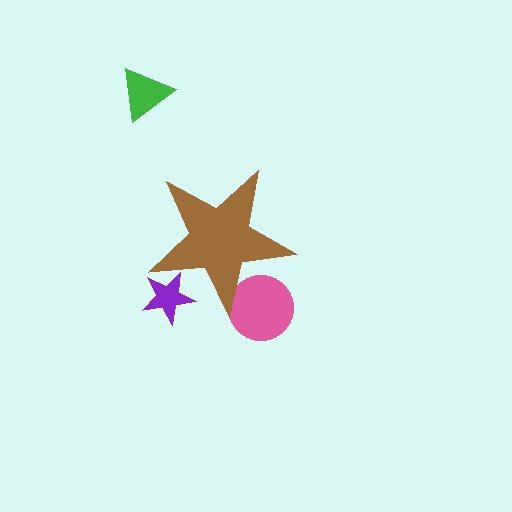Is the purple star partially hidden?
Yes, the purple star is partially hidden behind the brown star.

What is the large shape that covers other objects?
A brown star.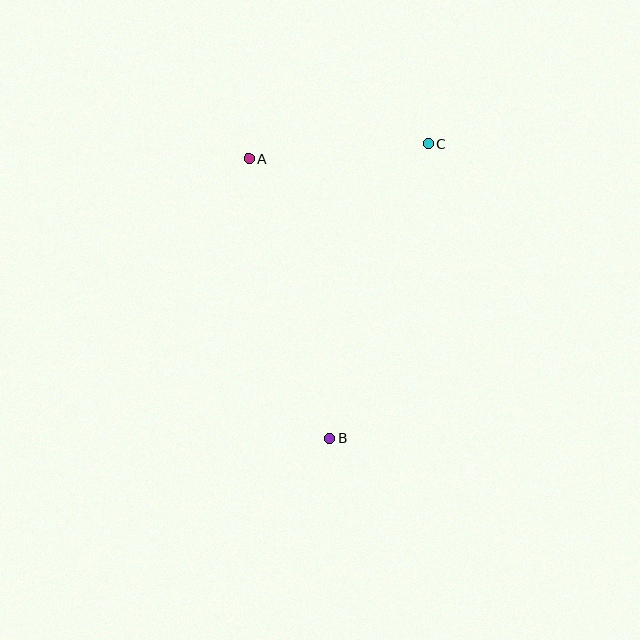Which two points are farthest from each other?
Points B and C are farthest from each other.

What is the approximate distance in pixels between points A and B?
The distance between A and B is approximately 291 pixels.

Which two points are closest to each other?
Points A and C are closest to each other.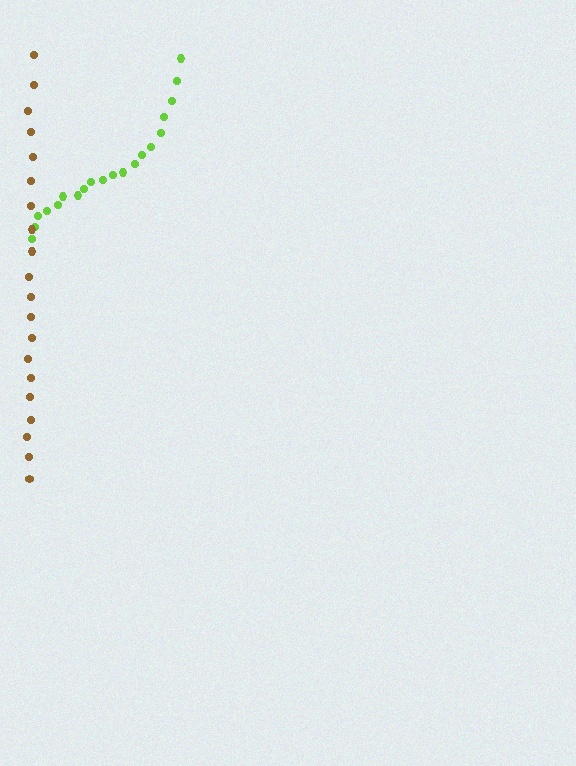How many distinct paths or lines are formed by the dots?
There are 2 distinct paths.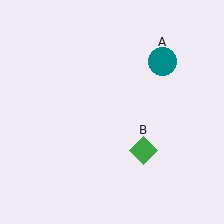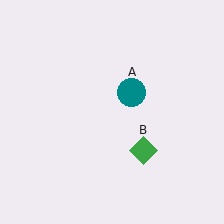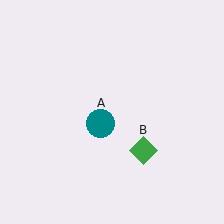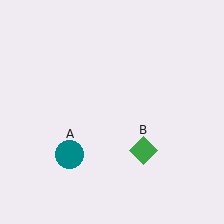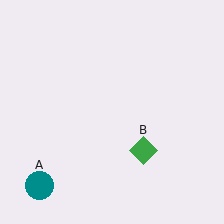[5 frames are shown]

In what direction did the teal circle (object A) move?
The teal circle (object A) moved down and to the left.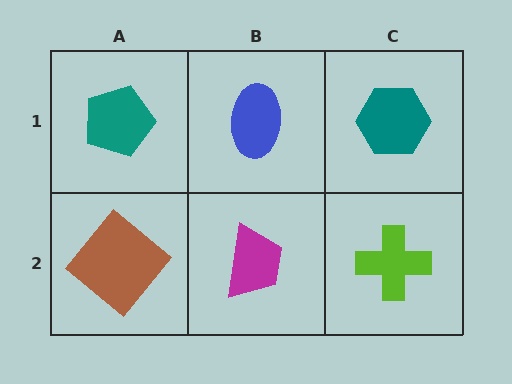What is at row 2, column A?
A brown diamond.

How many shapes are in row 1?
3 shapes.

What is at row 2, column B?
A magenta trapezoid.